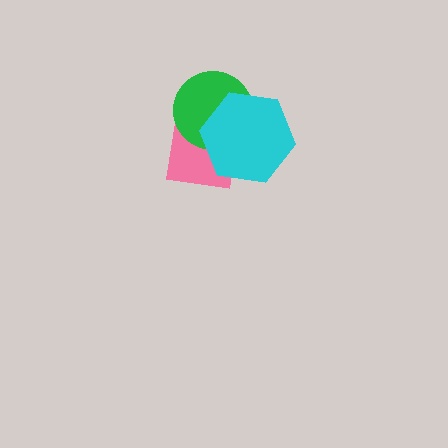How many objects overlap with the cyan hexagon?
2 objects overlap with the cyan hexagon.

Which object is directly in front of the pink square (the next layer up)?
The green circle is directly in front of the pink square.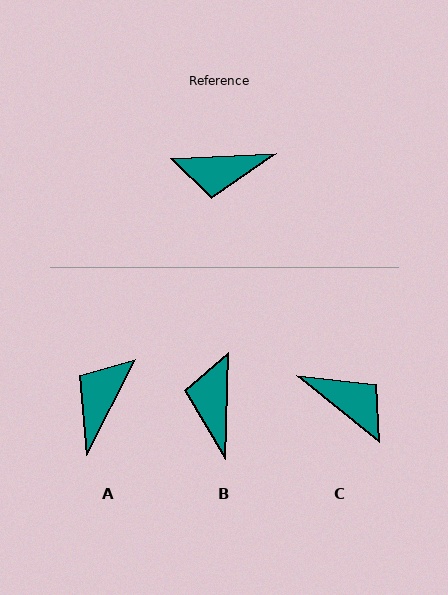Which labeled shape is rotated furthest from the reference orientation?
C, about 138 degrees away.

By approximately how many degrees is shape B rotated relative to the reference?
Approximately 94 degrees clockwise.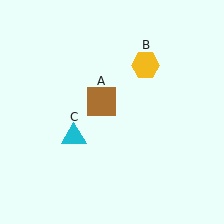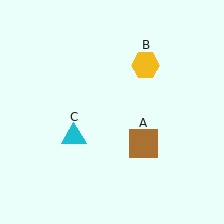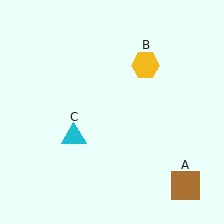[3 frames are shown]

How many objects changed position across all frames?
1 object changed position: brown square (object A).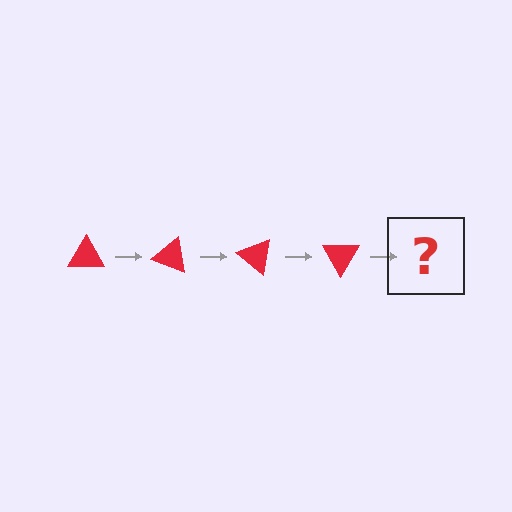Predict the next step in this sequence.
The next step is a red triangle rotated 80 degrees.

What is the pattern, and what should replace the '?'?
The pattern is that the triangle rotates 20 degrees each step. The '?' should be a red triangle rotated 80 degrees.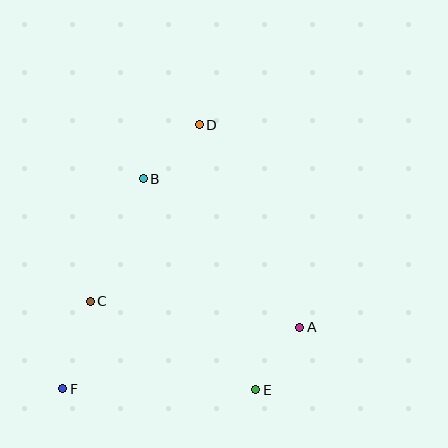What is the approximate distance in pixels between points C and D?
The distance between C and D is approximately 208 pixels.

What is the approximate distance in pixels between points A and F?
The distance between A and F is approximately 245 pixels.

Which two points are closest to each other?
Points A and E are closest to each other.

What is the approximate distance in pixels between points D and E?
The distance between D and E is approximately 271 pixels.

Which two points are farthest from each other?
Points D and F are farthest from each other.